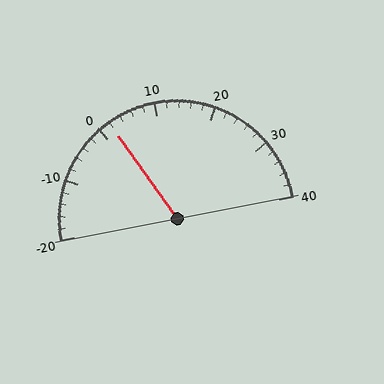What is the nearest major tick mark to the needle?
The nearest major tick mark is 0.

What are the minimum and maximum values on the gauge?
The gauge ranges from -20 to 40.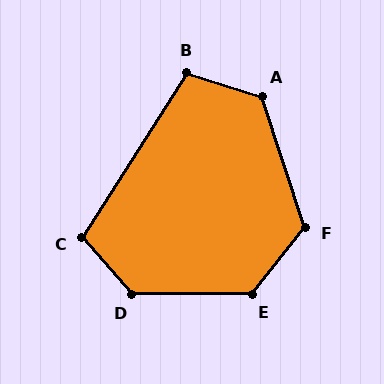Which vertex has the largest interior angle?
D, at approximately 131 degrees.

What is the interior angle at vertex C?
Approximately 107 degrees (obtuse).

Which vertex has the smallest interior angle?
B, at approximately 106 degrees.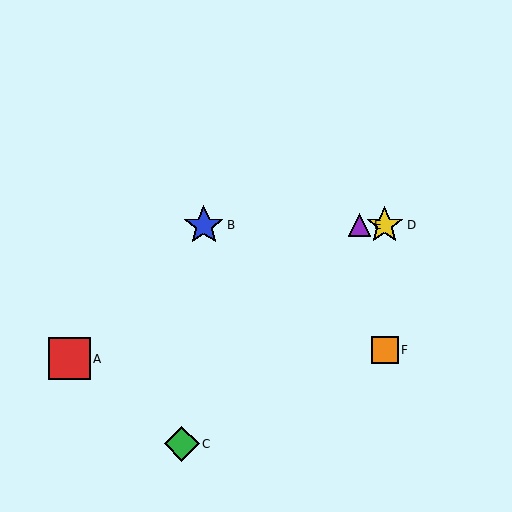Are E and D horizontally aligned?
Yes, both are at y≈225.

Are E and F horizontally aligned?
No, E is at y≈225 and F is at y≈350.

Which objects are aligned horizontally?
Objects B, D, E are aligned horizontally.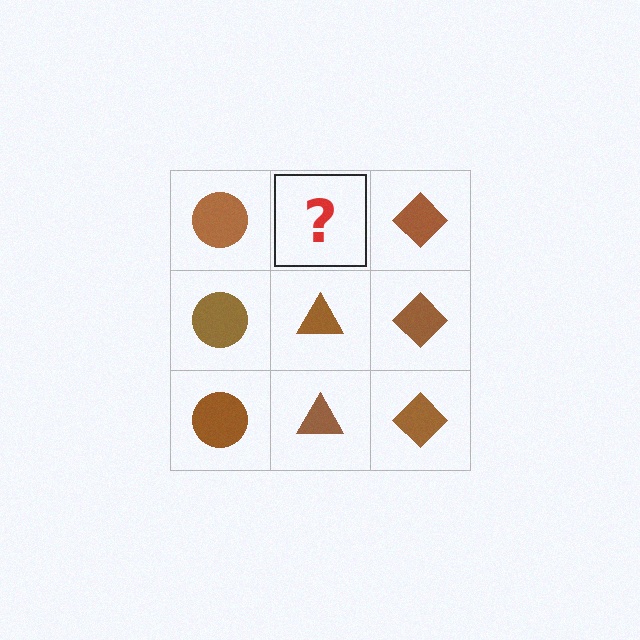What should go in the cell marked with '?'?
The missing cell should contain a brown triangle.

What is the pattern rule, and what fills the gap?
The rule is that each column has a consistent shape. The gap should be filled with a brown triangle.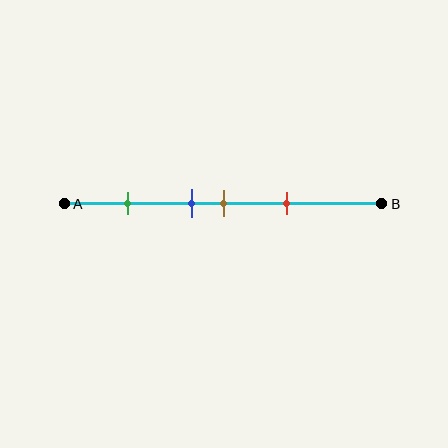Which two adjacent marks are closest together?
The blue and brown marks are the closest adjacent pair.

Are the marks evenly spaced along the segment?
No, the marks are not evenly spaced.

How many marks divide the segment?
There are 4 marks dividing the segment.